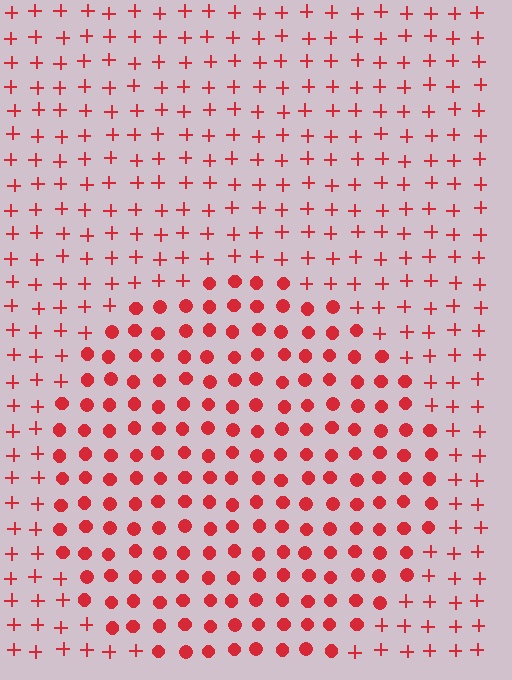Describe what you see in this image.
The image is filled with small red elements arranged in a uniform grid. A circle-shaped region contains circles, while the surrounding area contains plus signs. The boundary is defined purely by the change in element shape.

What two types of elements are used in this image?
The image uses circles inside the circle region and plus signs outside it.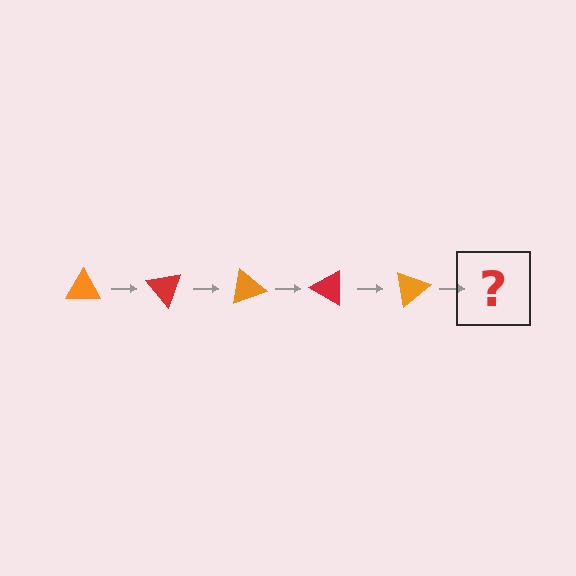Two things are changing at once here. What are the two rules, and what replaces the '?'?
The two rules are that it rotates 50 degrees each step and the color cycles through orange and red. The '?' should be a red triangle, rotated 250 degrees from the start.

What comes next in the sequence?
The next element should be a red triangle, rotated 250 degrees from the start.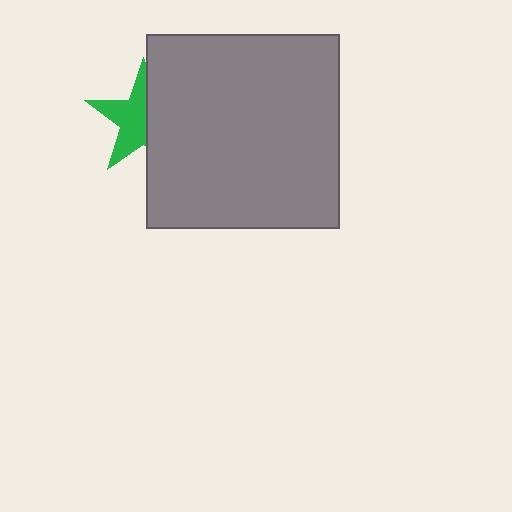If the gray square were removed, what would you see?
You would see the complete green star.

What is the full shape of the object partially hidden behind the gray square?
The partially hidden object is a green star.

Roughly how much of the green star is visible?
About half of it is visible (roughly 53%).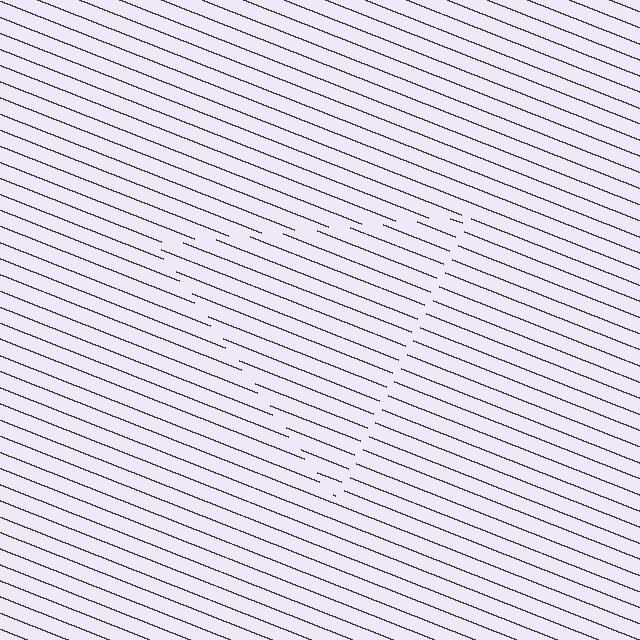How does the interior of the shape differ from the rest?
The interior of the shape contains the same grating, shifted by half a period — the contour is defined by the phase discontinuity where line-ends from the inner and outer gratings abut.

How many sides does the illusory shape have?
3 sides — the line-ends trace a triangle.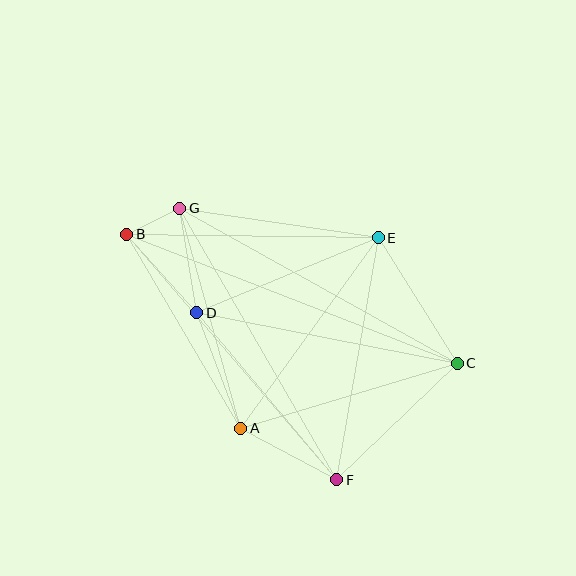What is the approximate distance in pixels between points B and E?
The distance between B and E is approximately 252 pixels.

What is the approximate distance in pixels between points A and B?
The distance between A and B is approximately 225 pixels.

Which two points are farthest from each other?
Points B and C are farthest from each other.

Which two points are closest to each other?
Points B and G are closest to each other.